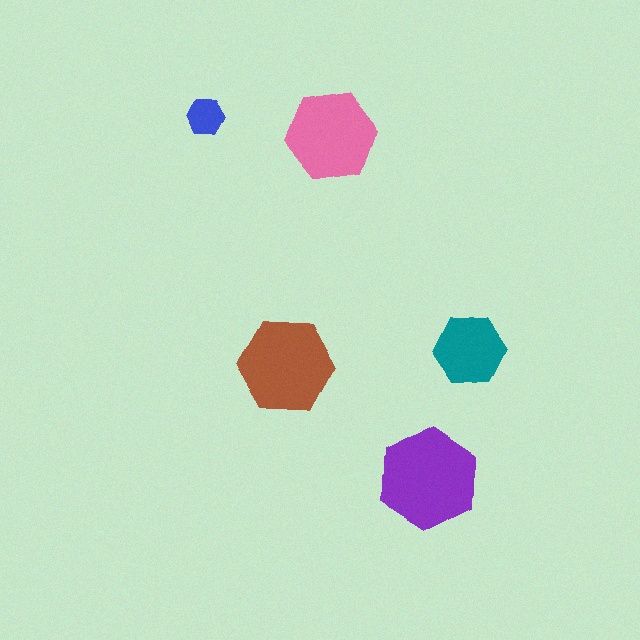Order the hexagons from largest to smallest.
the purple one, the brown one, the pink one, the teal one, the blue one.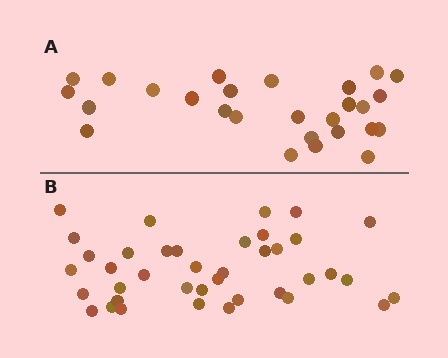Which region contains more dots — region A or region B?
Region B (the bottom region) has more dots.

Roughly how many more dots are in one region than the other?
Region B has roughly 12 or so more dots than region A.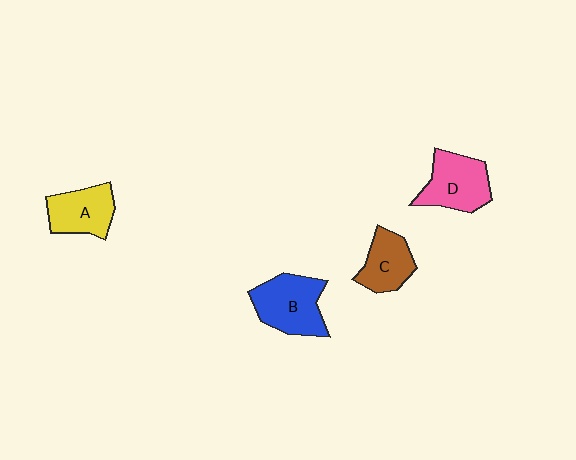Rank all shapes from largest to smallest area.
From largest to smallest: B (blue), D (pink), A (yellow), C (brown).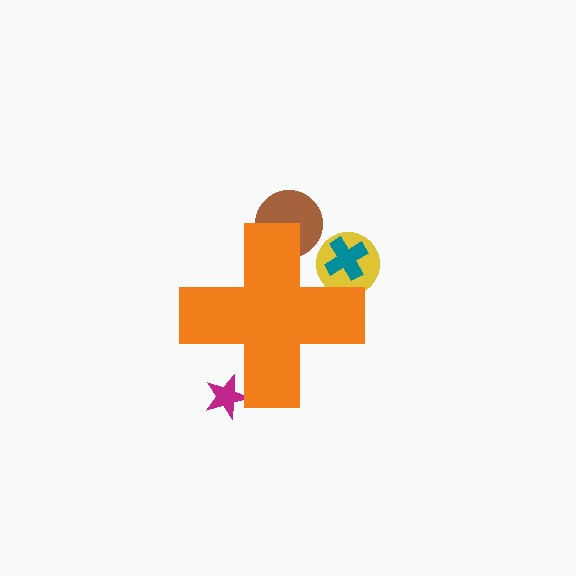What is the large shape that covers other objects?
An orange cross.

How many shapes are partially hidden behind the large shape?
4 shapes are partially hidden.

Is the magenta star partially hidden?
Yes, the magenta star is partially hidden behind the orange cross.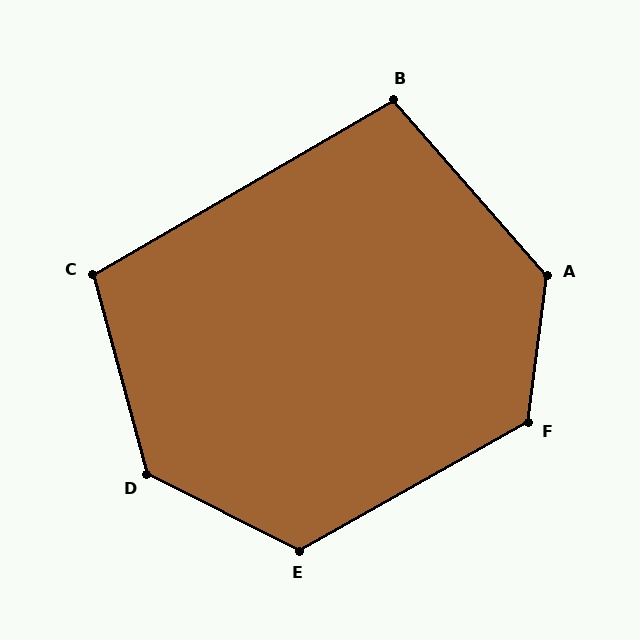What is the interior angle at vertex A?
Approximately 131 degrees (obtuse).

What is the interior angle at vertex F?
Approximately 127 degrees (obtuse).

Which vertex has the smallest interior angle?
B, at approximately 101 degrees.